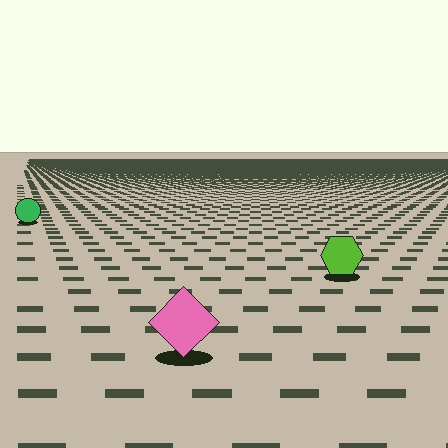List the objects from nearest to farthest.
From nearest to farthest: the pink diamond, the lime hexagon, the green circle.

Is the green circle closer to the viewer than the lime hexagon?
No. The lime hexagon is closer — you can tell from the texture gradient: the ground texture is coarser near it.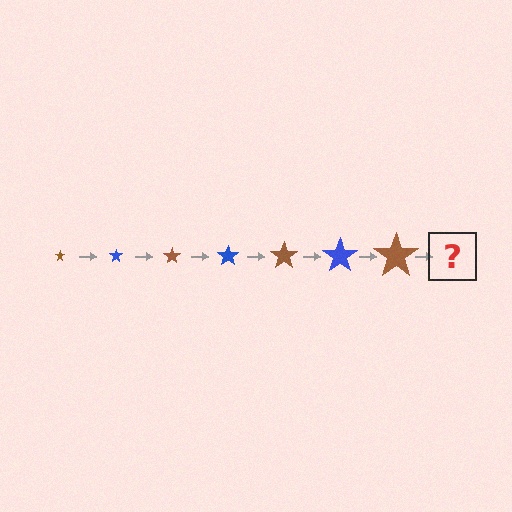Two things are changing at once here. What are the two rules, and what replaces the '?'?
The two rules are that the star grows larger each step and the color cycles through brown and blue. The '?' should be a blue star, larger than the previous one.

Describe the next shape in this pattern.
It should be a blue star, larger than the previous one.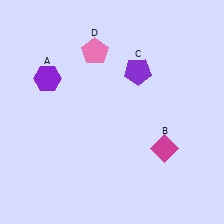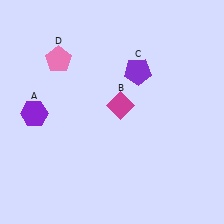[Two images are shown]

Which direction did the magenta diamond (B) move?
The magenta diamond (B) moved left.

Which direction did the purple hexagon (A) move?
The purple hexagon (A) moved down.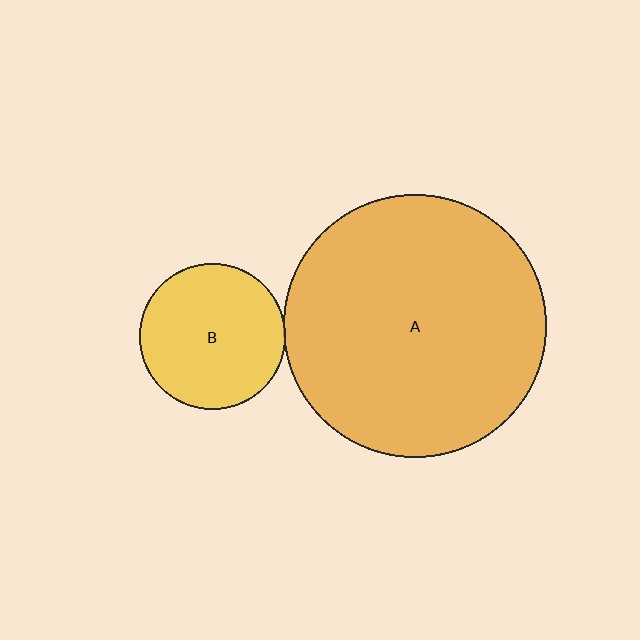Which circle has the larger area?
Circle A (orange).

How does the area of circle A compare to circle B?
Approximately 3.2 times.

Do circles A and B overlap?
Yes.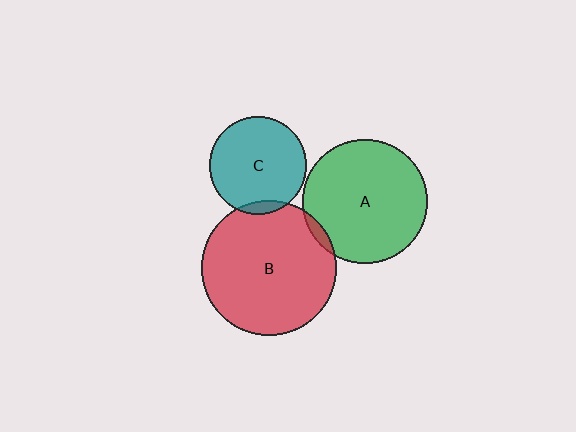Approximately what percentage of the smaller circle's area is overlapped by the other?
Approximately 5%.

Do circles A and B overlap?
Yes.